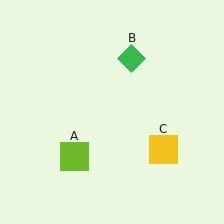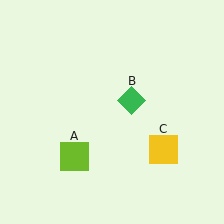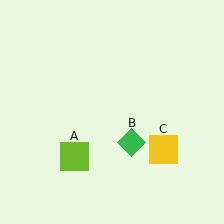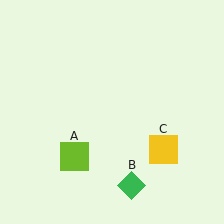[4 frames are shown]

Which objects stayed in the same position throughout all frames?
Lime square (object A) and yellow square (object C) remained stationary.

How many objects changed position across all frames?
1 object changed position: green diamond (object B).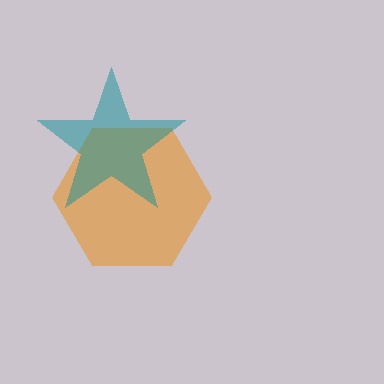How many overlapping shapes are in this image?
There are 2 overlapping shapes in the image.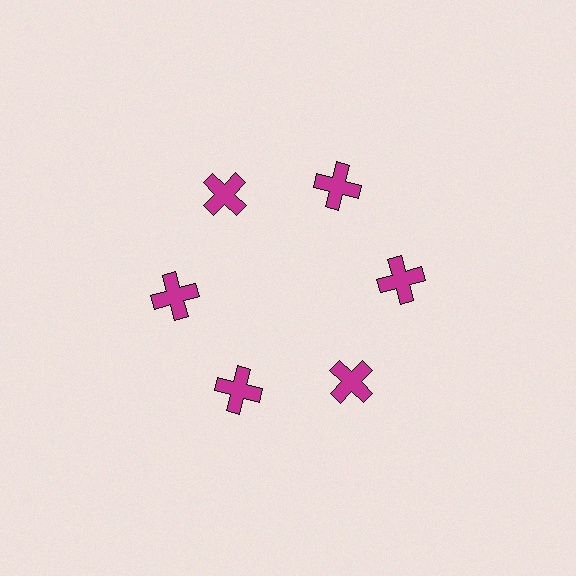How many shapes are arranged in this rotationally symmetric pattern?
There are 6 shapes, arranged in 6 groups of 1.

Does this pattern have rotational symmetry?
Yes, this pattern has 6-fold rotational symmetry. It looks the same after rotating 60 degrees around the center.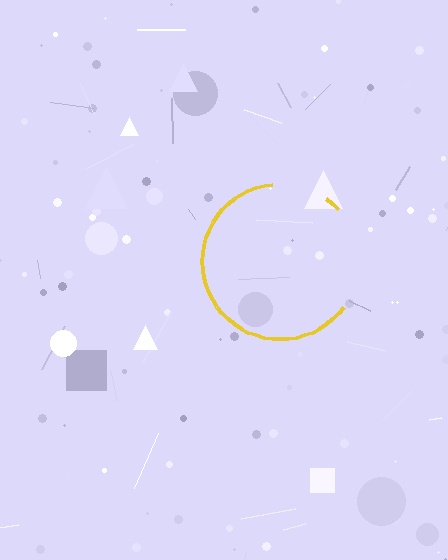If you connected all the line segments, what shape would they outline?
They would outline a circle.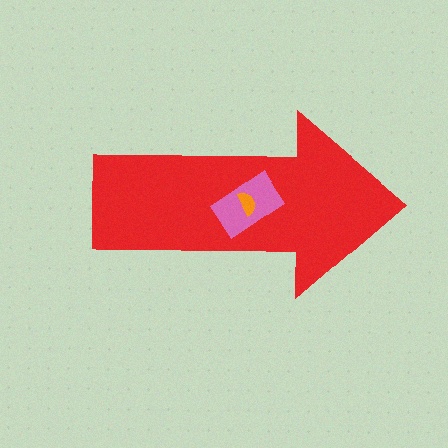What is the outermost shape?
The red arrow.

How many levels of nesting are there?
3.